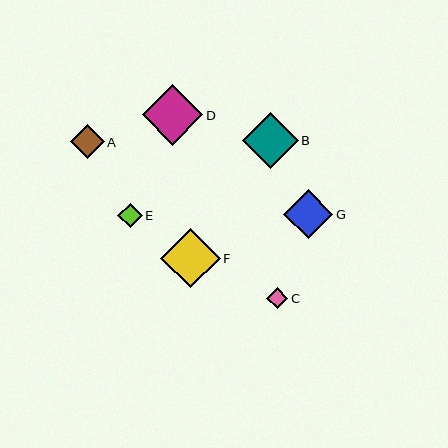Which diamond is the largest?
Diamond D is the largest with a size of approximately 60 pixels.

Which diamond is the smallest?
Diamond C is the smallest with a size of approximately 21 pixels.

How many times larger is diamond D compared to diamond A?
Diamond D is approximately 1.8 times the size of diamond A.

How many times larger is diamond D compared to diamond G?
Diamond D is approximately 1.2 times the size of diamond G.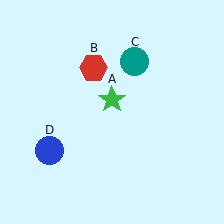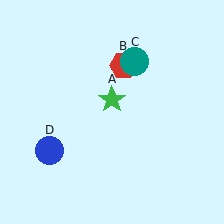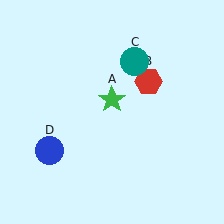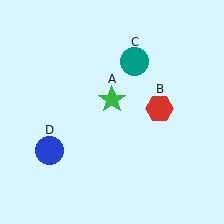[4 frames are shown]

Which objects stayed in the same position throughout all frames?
Green star (object A) and teal circle (object C) and blue circle (object D) remained stationary.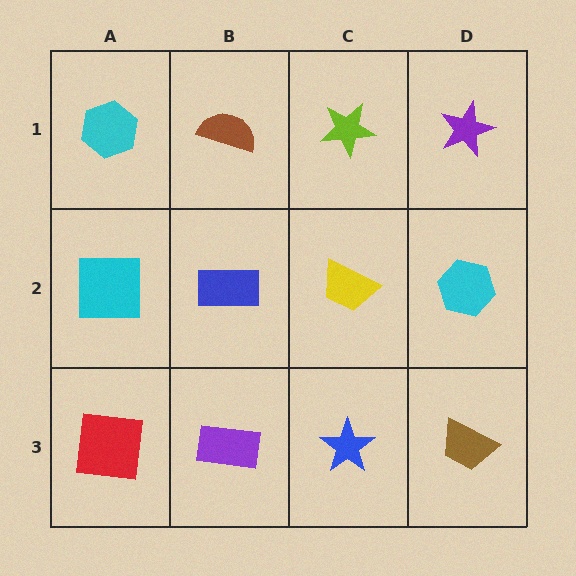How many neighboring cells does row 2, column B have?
4.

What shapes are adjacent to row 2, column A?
A cyan hexagon (row 1, column A), a red square (row 3, column A), a blue rectangle (row 2, column B).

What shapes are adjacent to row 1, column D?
A cyan hexagon (row 2, column D), a lime star (row 1, column C).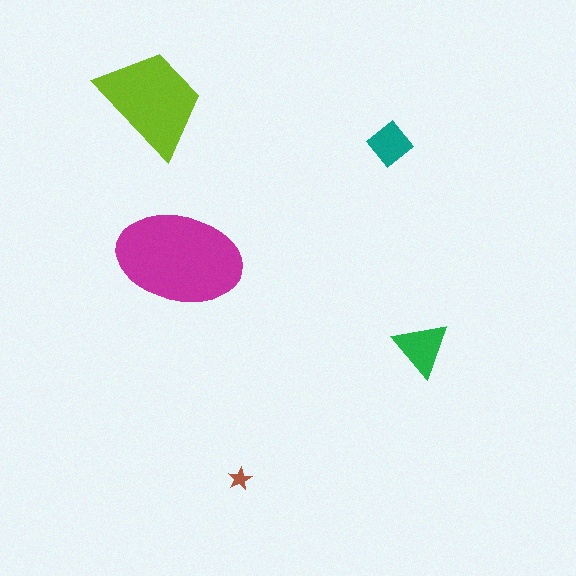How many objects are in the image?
There are 5 objects in the image.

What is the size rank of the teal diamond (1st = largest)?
4th.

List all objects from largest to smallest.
The magenta ellipse, the lime trapezoid, the green triangle, the teal diamond, the brown star.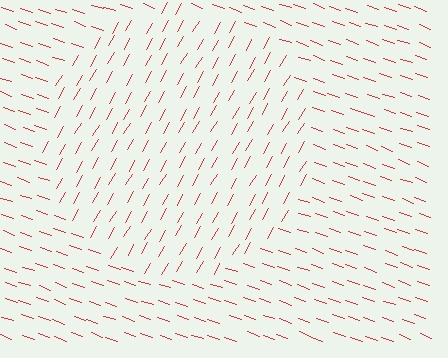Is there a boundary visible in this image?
Yes, there is a texture boundary formed by a change in line orientation.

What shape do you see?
I see a circle.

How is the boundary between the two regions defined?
The boundary is defined purely by a change in line orientation (approximately 79 degrees difference). All lines are the same color and thickness.